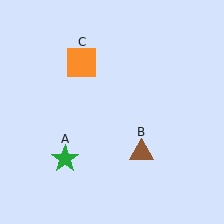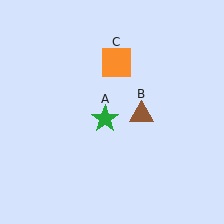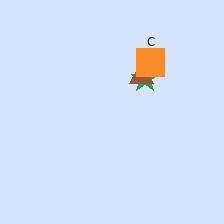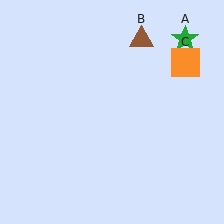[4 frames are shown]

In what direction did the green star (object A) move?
The green star (object A) moved up and to the right.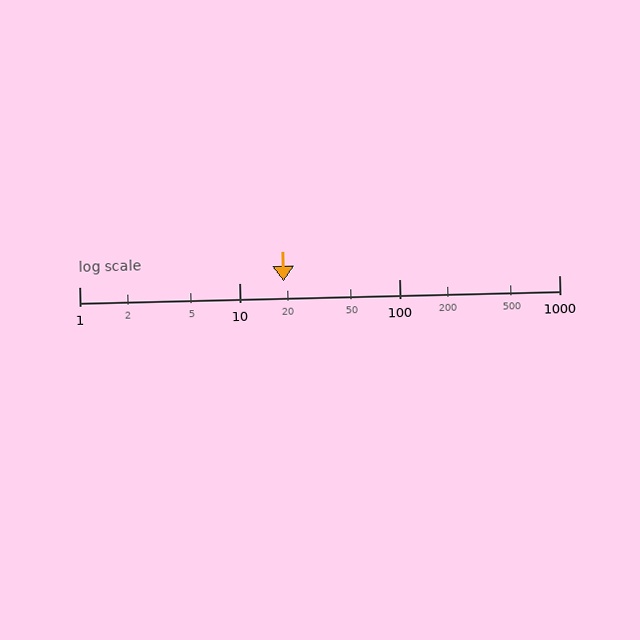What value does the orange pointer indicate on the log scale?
The pointer indicates approximately 19.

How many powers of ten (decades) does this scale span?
The scale spans 3 decades, from 1 to 1000.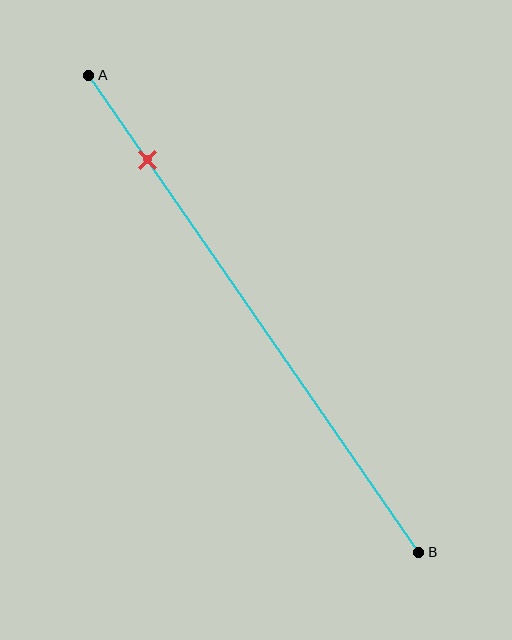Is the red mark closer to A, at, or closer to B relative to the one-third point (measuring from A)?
The red mark is closer to point A than the one-third point of segment AB.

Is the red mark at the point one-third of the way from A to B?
No, the mark is at about 20% from A, not at the 33% one-third point.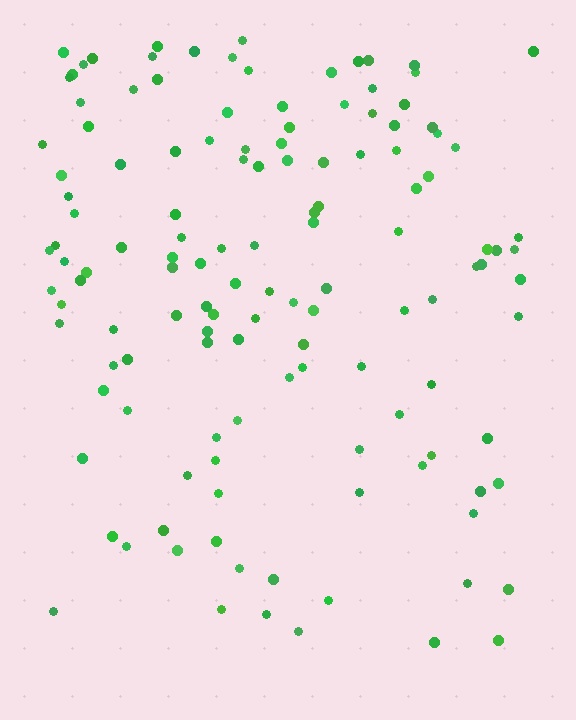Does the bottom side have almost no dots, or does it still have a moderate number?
Still a moderate number, just noticeably fewer than the top.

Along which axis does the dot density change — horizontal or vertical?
Vertical.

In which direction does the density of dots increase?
From bottom to top, with the top side densest.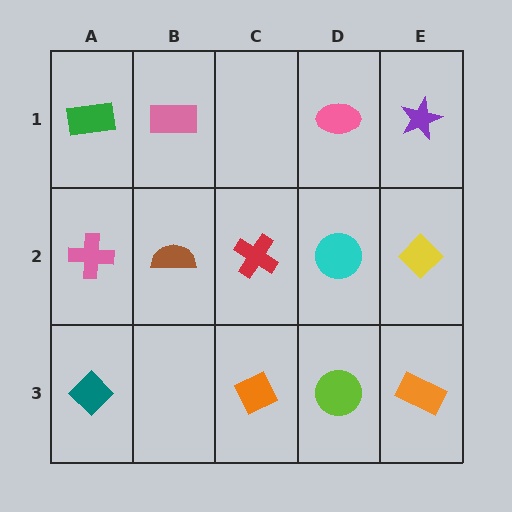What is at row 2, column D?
A cyan circle.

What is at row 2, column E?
A yellow diamond.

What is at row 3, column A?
A teal diamond.